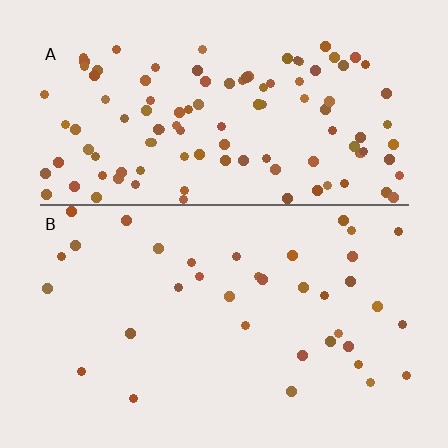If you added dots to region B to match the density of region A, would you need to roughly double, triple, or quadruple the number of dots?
Approximately triple.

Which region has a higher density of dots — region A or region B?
A (the top).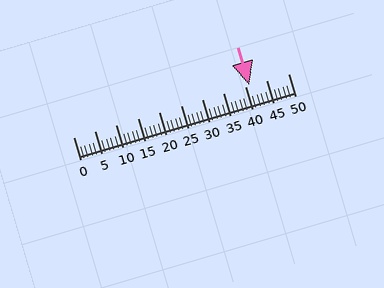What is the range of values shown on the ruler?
The ruler shows values from 0 to 50.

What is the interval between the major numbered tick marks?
The major tick marks are spaced 5 units apart.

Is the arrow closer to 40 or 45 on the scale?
The arrow is closer to 40.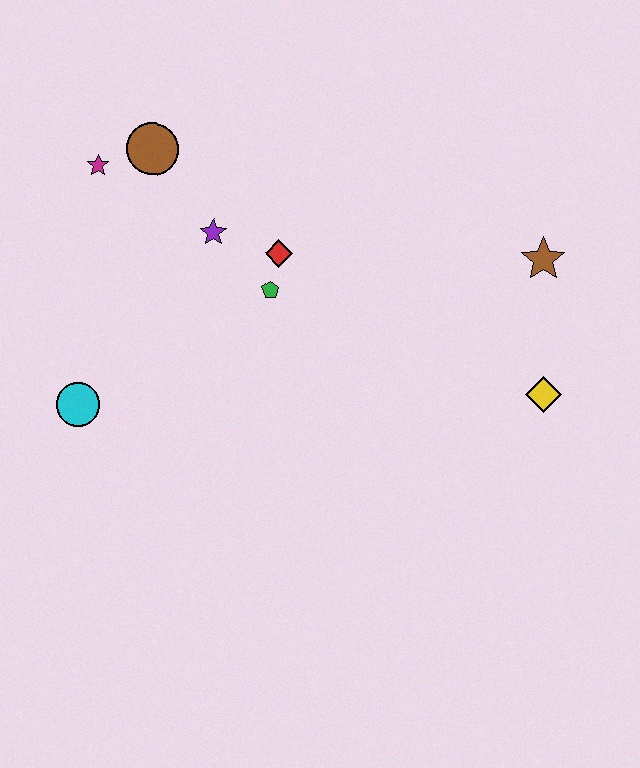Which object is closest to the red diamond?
The green pentagon is closest to the red diamond.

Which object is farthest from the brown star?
The cyan circle is farthest from the brown star.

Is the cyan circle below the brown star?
Yes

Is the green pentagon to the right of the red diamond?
No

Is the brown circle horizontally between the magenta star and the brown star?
Yes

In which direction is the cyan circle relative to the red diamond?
The cyan circle is to the left of the red diamond.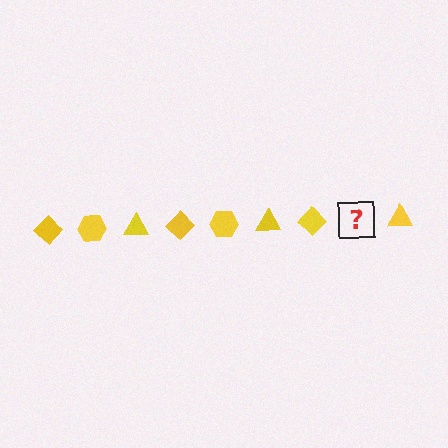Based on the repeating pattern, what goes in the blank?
The blank should be a yellow hexagon.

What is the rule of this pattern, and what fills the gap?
The rule is that the pattern cycles through diamond, hexagon, triangle shapes in yellow. The gap should be filled with a yellow hexagon.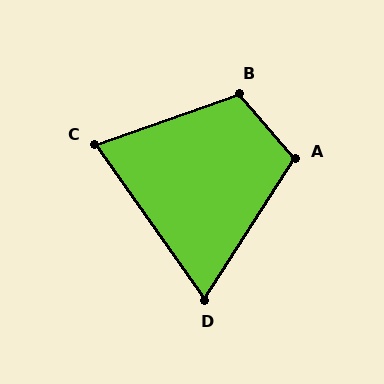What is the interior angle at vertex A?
Approximately 106 degrees (obtuse).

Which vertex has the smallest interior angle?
D, at approximately 68 degrees.